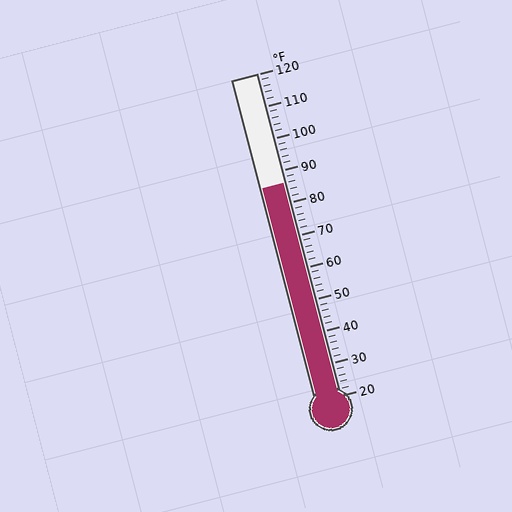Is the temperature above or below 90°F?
The temperature is below 90°F.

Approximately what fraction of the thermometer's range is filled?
The thermometer is filled to approximately 65% of its range.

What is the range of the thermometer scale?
The thermometer scale ranges from 20°F to 120°F.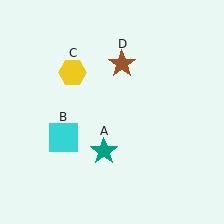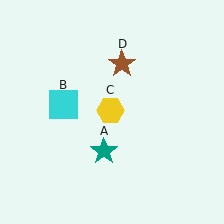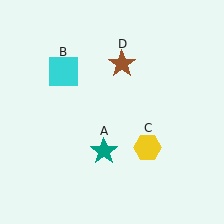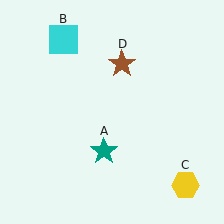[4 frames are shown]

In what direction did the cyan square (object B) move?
The cyan square (object B) moved up.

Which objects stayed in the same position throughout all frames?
Teal star (object A) and brown star (object D) remained stationary.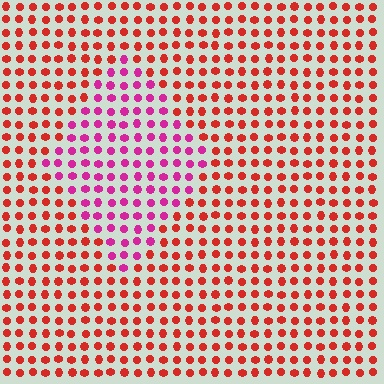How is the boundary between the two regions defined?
The boundary is defined purely by a slight shift in hue (about 43 degrees). Spacing, size, and orientation are identical on both sides.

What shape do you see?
I see a diamond.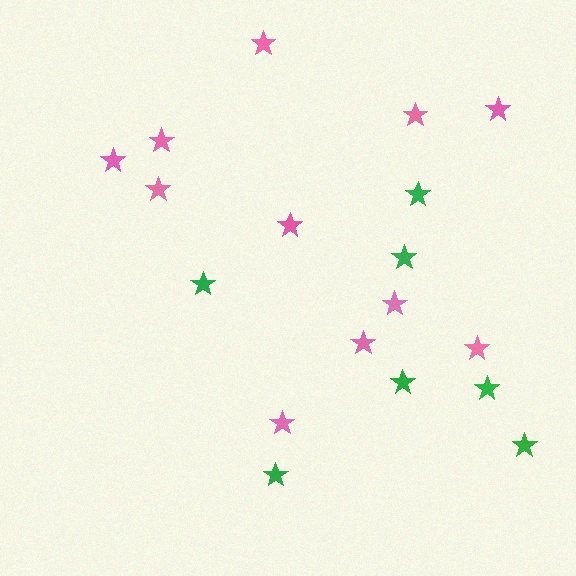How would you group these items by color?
There are 2 groups: one group of pink stars (11) and one group of green stars (7).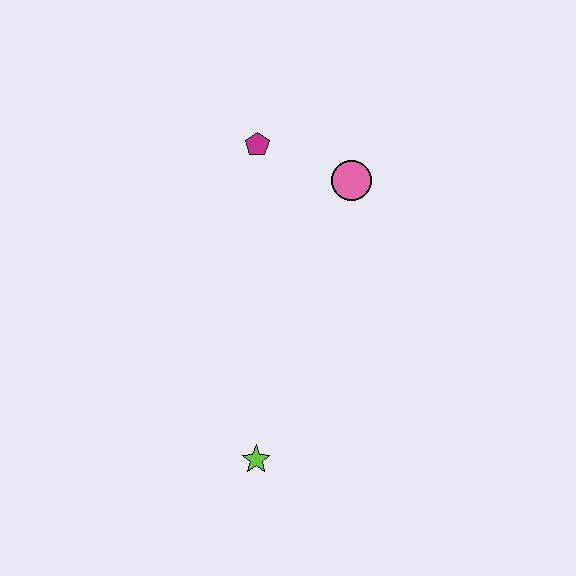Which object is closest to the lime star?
The pink circle is closest to the lime star.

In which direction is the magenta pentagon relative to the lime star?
The magenta pentagon is above the lime star.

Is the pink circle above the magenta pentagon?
No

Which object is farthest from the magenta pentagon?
The lime star is farthest from the magenta pentagon.